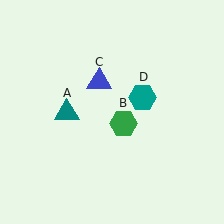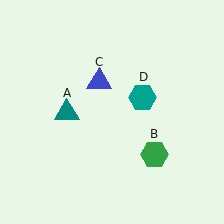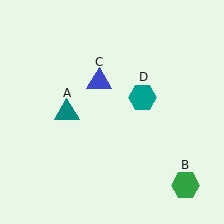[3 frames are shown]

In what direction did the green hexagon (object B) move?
The green hexagon (object B) moved down and to the right.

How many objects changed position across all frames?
1 object changed position: green hexagon (object B).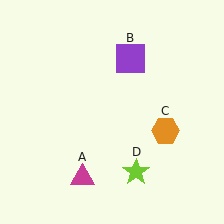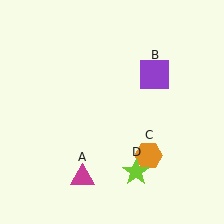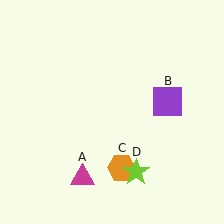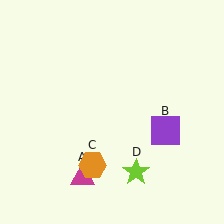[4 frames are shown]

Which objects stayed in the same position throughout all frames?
Magenta triangle (object A) and lime star (object D) remained stationary.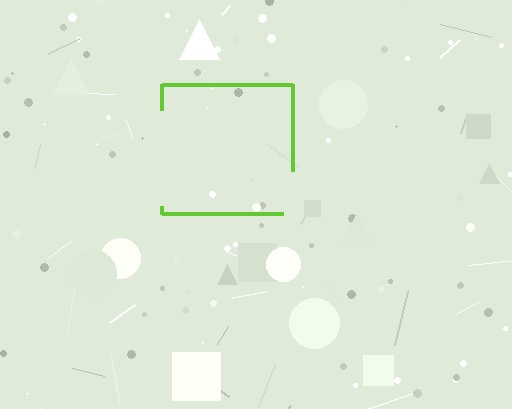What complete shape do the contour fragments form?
The contour fragments form a square.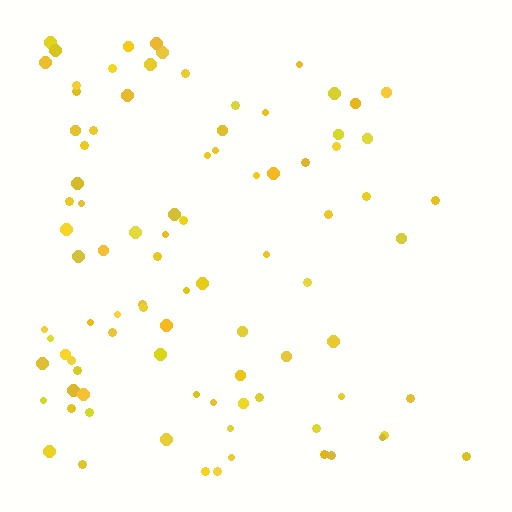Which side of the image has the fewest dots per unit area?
The right.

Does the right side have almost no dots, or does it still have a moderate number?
Still a moderate number, just noticeably fewer than the left.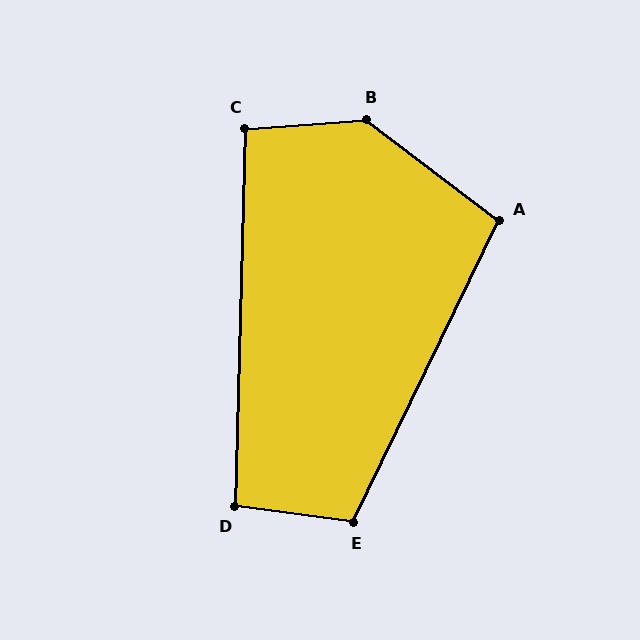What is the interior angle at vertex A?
Approximately 101 degrees (obtuse).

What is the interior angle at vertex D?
Approximately 96 degrees (obtuse).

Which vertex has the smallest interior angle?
C, at approximately 96 degrees.